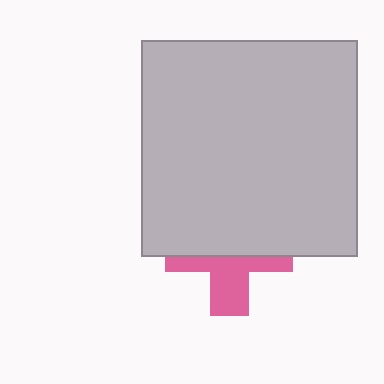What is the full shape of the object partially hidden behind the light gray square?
The partially hidden object is a pink cross.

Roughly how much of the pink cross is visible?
A small part of it is visible (roughly 42%).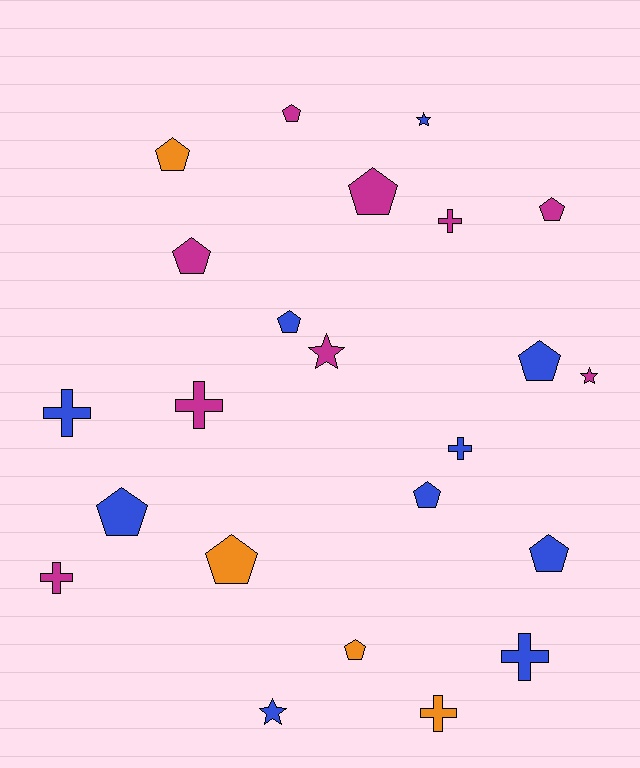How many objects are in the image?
There are 23 objects.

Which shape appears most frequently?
Pentagon, with 12 objects.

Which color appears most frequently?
Blue, with 10 objects.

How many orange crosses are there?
There is 1 orange cross.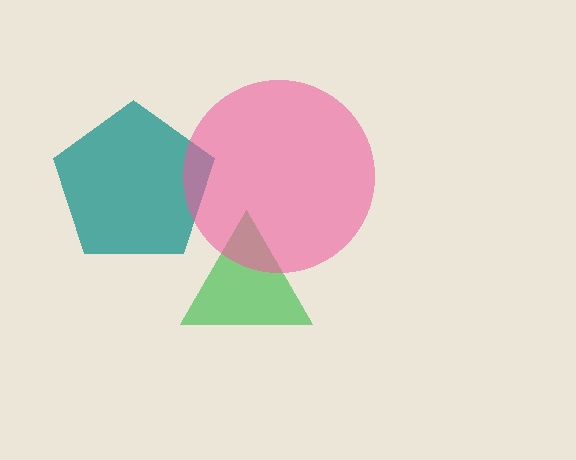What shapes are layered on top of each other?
The layered shapes are: a teal pentagon, a green triangle, a pink circle.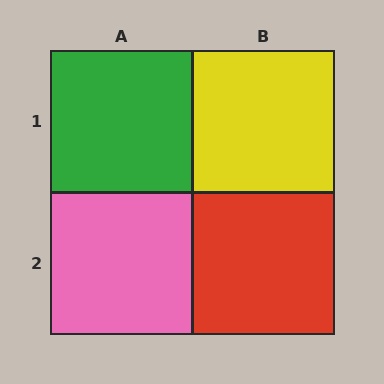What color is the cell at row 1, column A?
Green.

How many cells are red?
1 cell is red.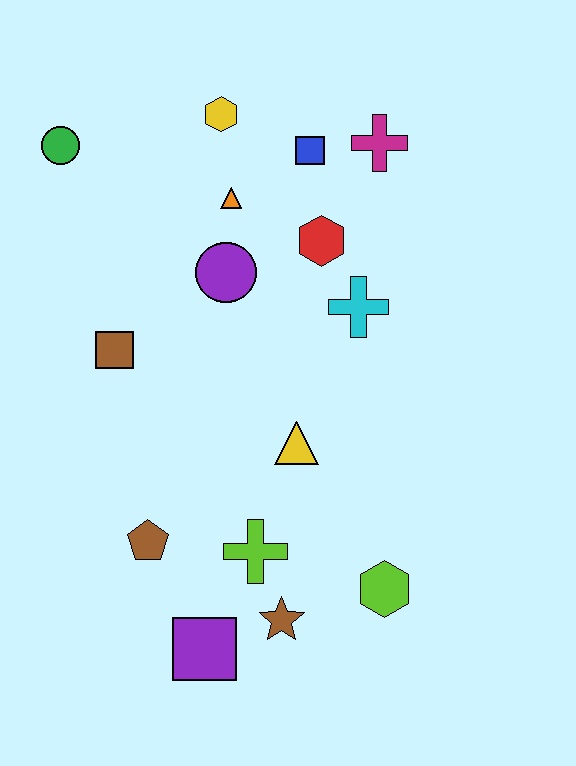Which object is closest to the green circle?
The yellow hexagon is closest to the green circle.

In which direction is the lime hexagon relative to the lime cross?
The lime hexagon is to the right of the lime cross.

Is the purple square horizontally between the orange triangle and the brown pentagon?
Yes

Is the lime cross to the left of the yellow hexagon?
No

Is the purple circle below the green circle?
Yes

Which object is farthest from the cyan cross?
The purple square is farthest from the cyan cross.